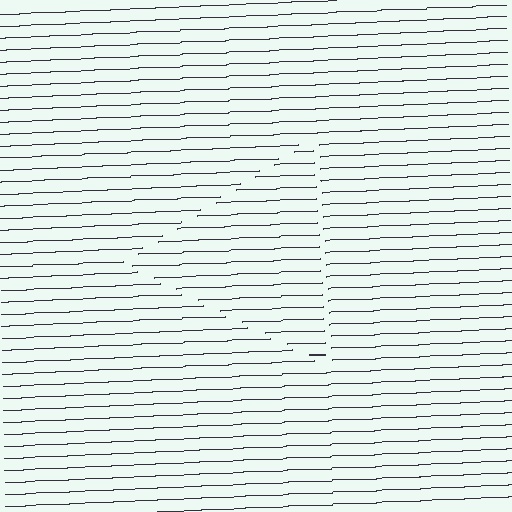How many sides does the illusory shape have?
3 sides — the line-ends trace a triangle.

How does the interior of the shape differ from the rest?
The interior of the shape contains the same grating, shifted by half a period — the contour is defined by the phase discontinuity where line-ends from the inner and outer gratings abut.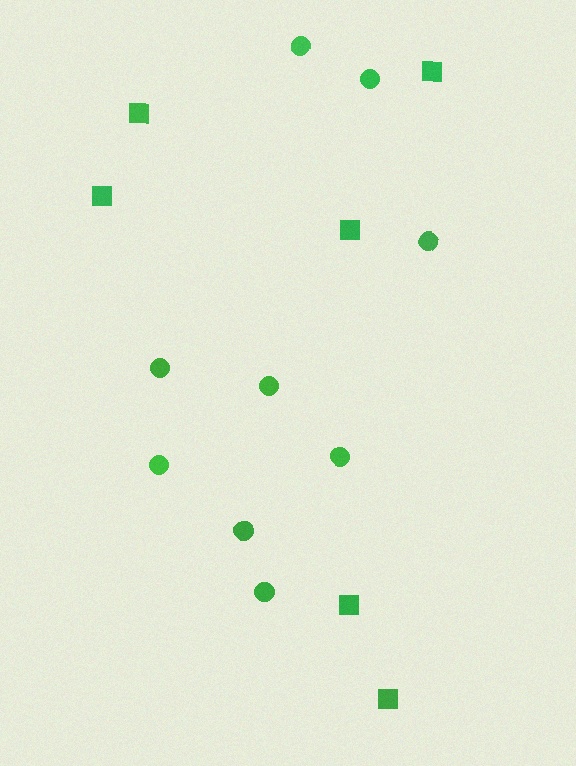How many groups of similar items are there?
There are 2 groups: one group of squares (6) and one group of circles (9).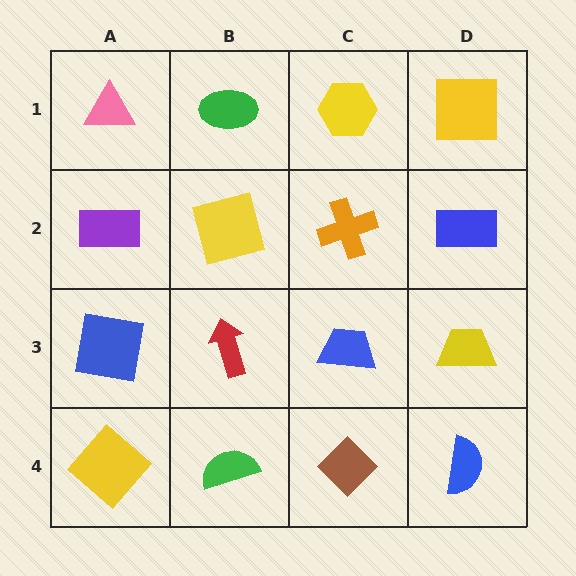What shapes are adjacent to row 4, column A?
A blue square (row 3, column A), a green semicircle (row 4, column B).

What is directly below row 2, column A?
A blue square.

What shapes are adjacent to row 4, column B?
A red arrow (row 3, column B), a yellow diamond (row 4, column A), a brown diamond (row 4, column C).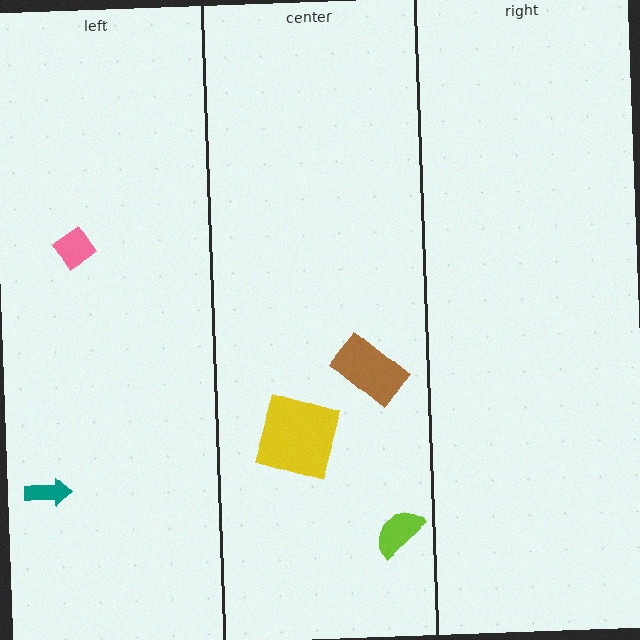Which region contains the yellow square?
The center region.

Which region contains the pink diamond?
The left region.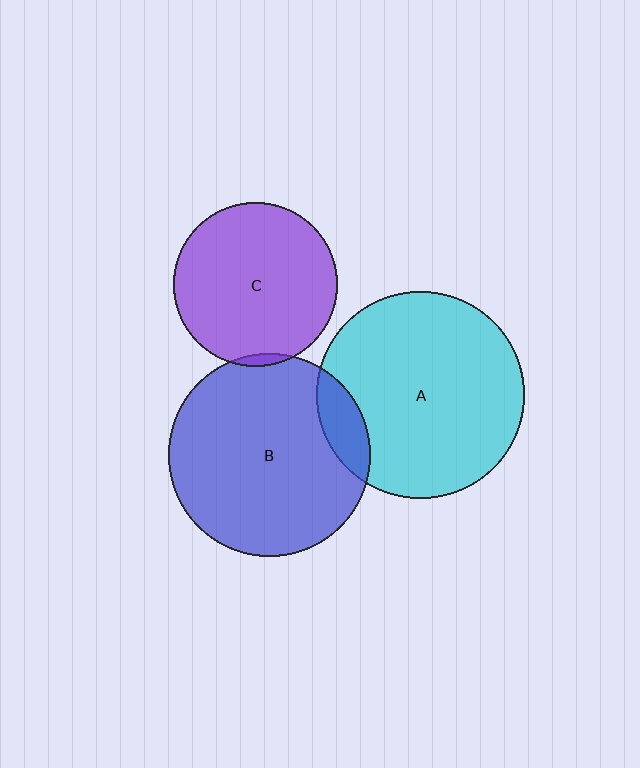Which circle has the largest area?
Circle A (cyan).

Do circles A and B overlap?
Yes.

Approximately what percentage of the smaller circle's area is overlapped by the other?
Approximately 10%.